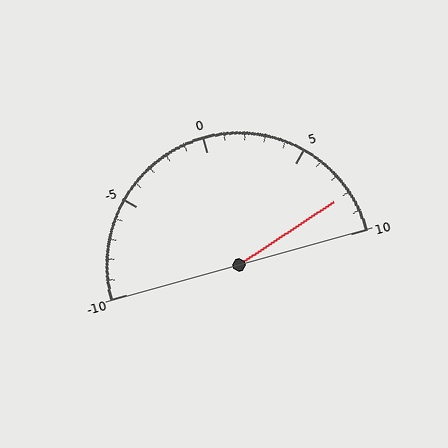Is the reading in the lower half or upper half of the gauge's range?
The reading is in the upper half of the range (-10 to 10).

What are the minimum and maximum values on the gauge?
The gauge ranges from -10 to 10.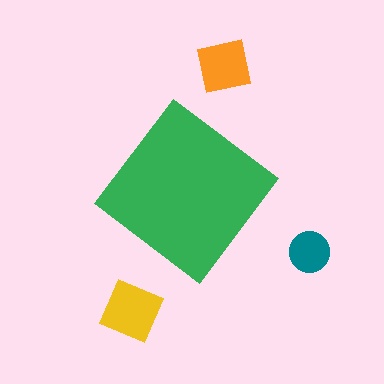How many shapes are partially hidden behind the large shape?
0 shapes are partially hidden.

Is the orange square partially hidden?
No, the orange square is fully visible.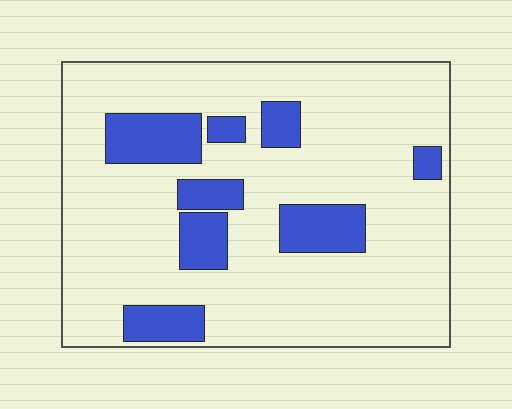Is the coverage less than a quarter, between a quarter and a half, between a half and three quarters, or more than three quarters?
Less than a quarter.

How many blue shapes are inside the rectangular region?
8.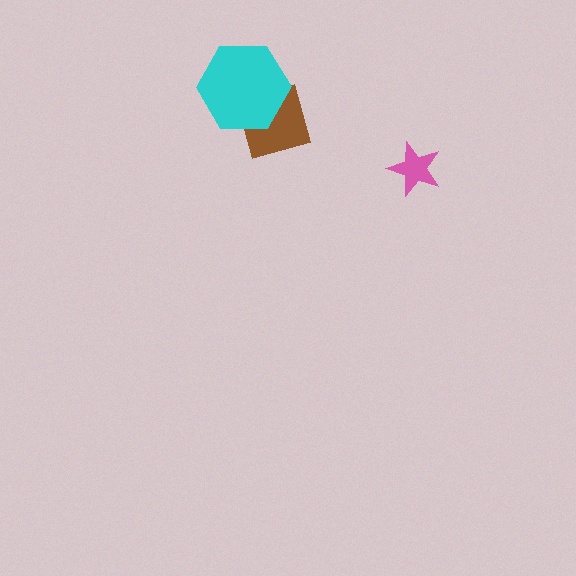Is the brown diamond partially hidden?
Yes, it is partially covered by another shape.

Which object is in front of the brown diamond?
The cyan hexagon is in front of the brown diamond.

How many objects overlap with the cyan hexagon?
1 object overlaps with the cyan hexagon.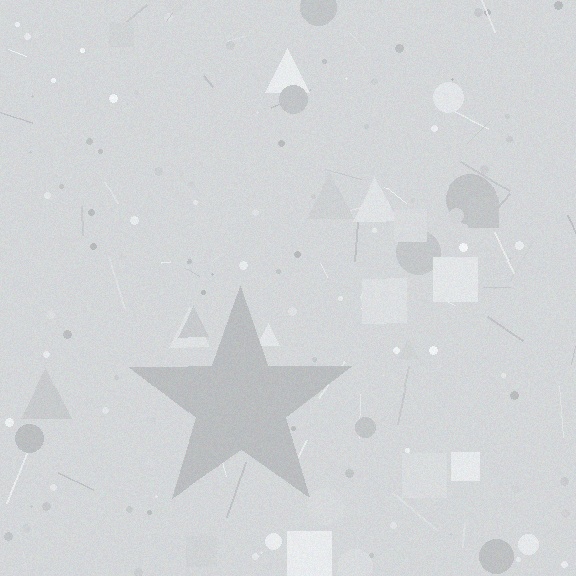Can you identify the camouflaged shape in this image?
The camouflaged shape is a star.